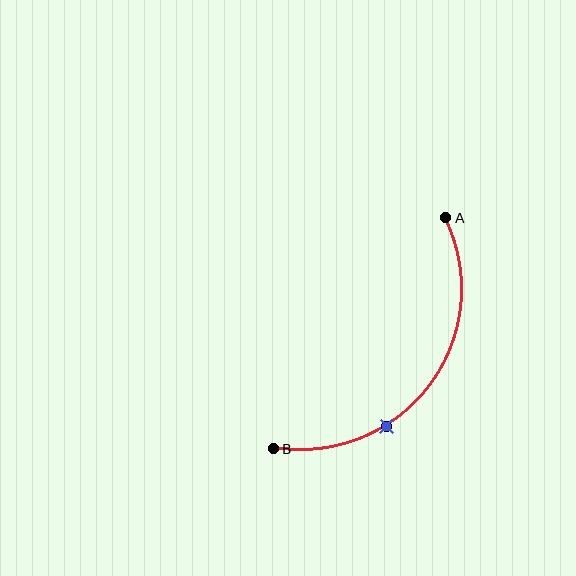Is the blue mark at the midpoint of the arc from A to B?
No. The blue mark lies on the arc but is closer to endpoint B. The arc midpoint would be at the point on the curve equidistant along the arc from both A and B.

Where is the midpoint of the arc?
The arc midpoint is the point on the curve farthest from the straight line joining A and B. It sits below and to the right of that line.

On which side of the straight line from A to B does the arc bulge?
The arc bulges below and to the right of the straight line connecting A and B.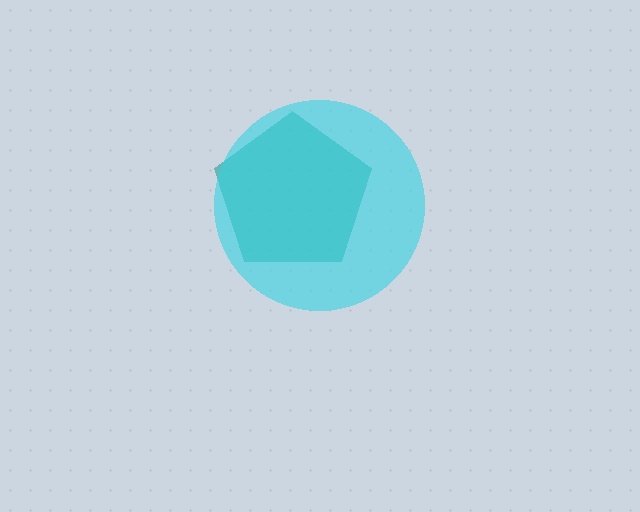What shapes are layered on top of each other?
The layered shapes are: a teal pentagon, a cyan circle.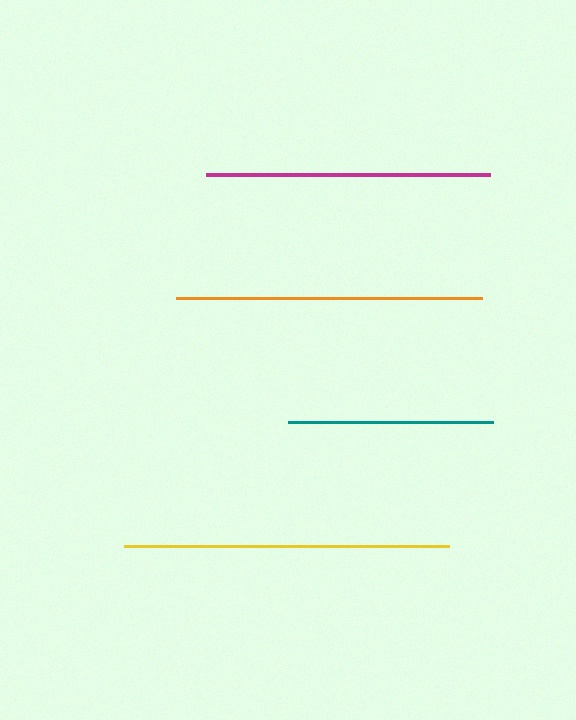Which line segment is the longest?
The yellow line is the longest at approximately 326 pixels.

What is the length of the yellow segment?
The yellow segment is approximately 326 pixels long.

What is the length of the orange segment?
The orange segment is approximately 305 pixels long.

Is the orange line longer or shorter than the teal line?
The orange line is longer than the teal line.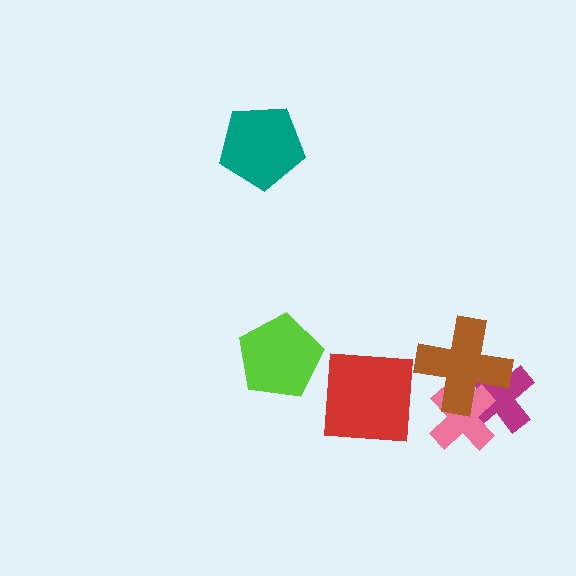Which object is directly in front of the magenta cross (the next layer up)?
The pink cross is directly in front of the magenta cross.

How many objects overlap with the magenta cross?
2 objects overlap with the magenta cross.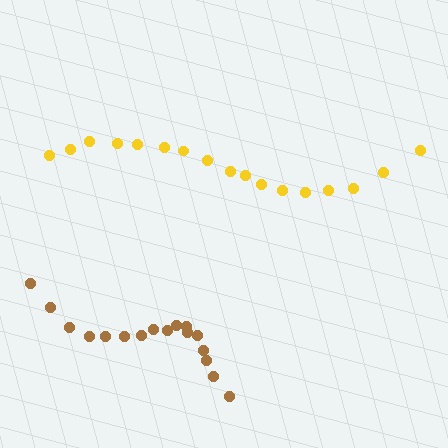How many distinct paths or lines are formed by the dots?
There are 2 distinct paths.